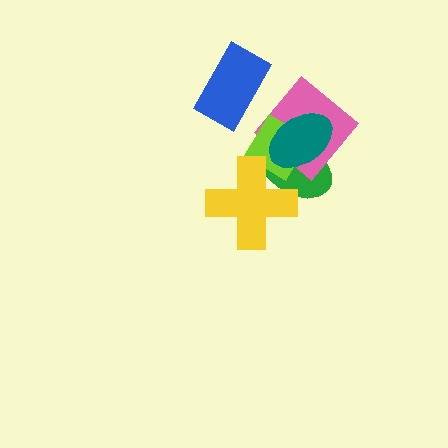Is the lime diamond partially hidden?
Yes, it is partially covered by another shape.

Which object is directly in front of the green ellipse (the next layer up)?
The pink diamond is directly in front of the green ellipse.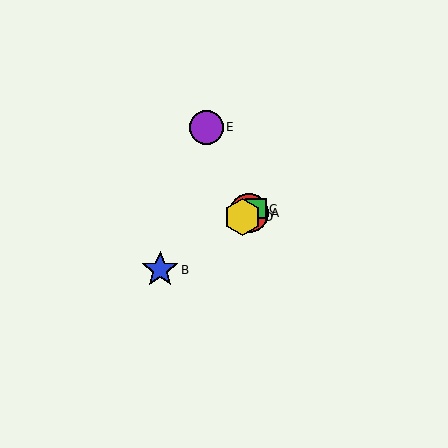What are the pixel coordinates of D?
Object D is at (243, 217).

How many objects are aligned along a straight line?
4 objects (A, B, C, D) are aligned along a straight line.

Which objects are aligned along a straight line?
Objects A, B, C, D are aligned along a straight line.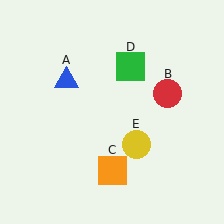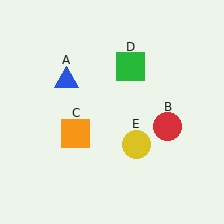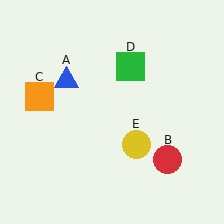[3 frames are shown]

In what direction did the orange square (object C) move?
The orange square (object C) moved up and to the left.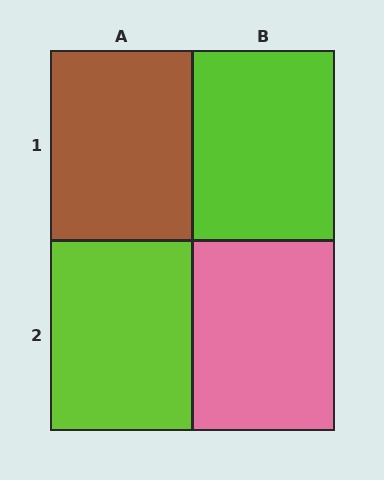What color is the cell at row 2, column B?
Pink.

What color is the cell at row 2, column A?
Lime.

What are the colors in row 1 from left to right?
Brown, lime.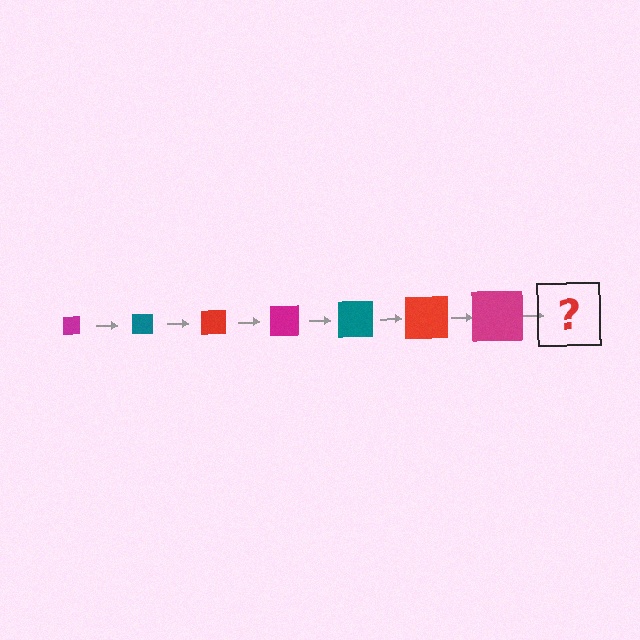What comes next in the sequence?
The next element should be a teal square, larger than the previous one.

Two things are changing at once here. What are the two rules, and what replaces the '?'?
The two rules are that the square grows larger each step and the color cycles through magenta, teal, and red. The '?' should be a teal square, larger than the previous one.